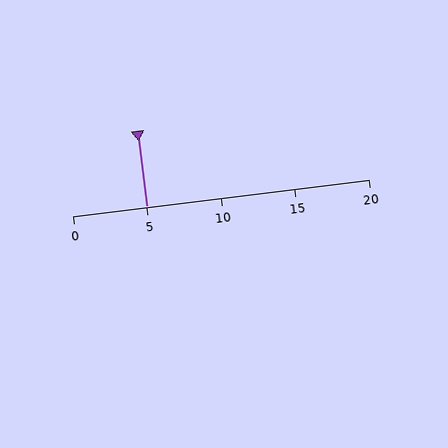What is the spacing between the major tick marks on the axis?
The major ticks are spaced 5 apart.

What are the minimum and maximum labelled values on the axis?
The axis runs from 0 to 20.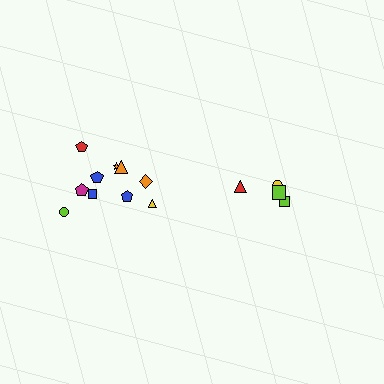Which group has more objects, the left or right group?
The left group.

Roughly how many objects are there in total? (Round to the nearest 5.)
Roughly 15 objects in total.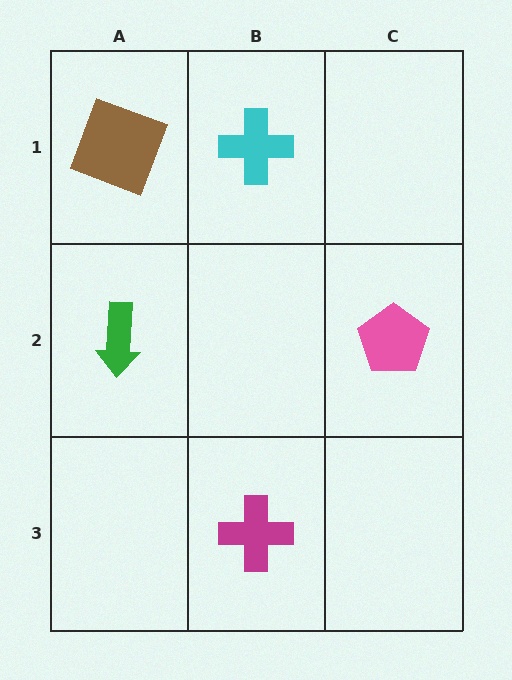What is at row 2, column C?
A pink pentagon.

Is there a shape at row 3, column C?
No, that cell is empty.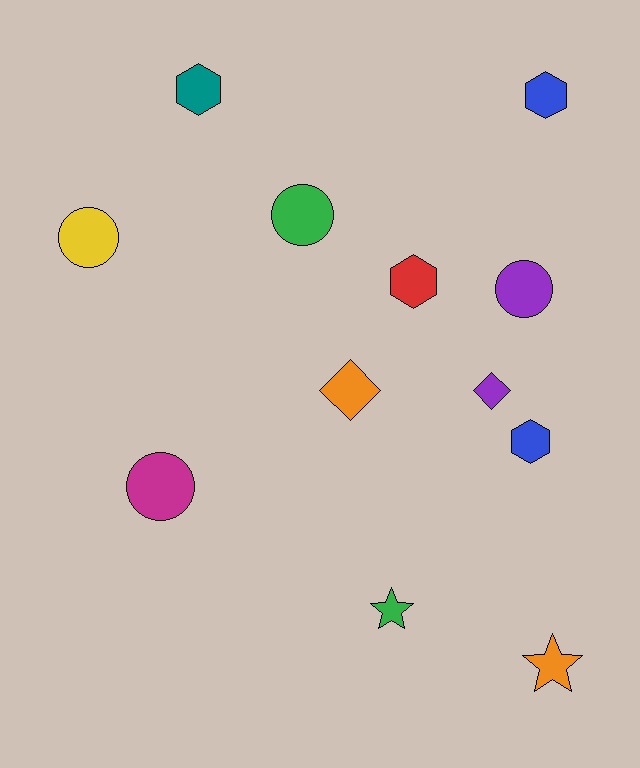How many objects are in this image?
There are 12 objects.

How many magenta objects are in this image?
There is 1 magenta object.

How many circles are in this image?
There are 4 circles.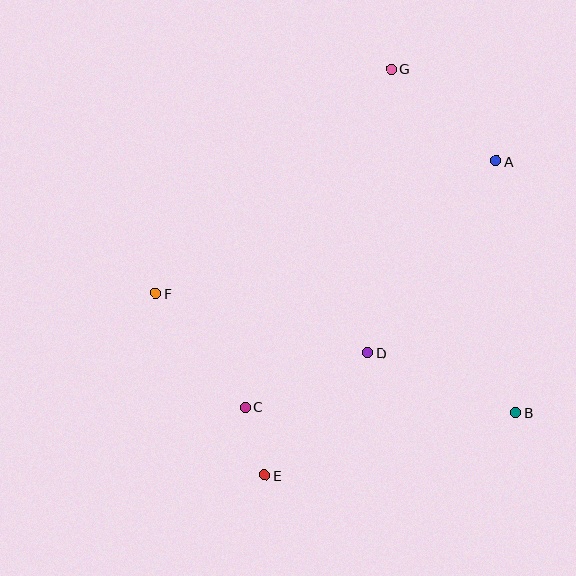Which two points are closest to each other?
Points C and E are closest to each other.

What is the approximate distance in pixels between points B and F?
The distance between B and F is approximately 379 pixels.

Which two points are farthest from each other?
Points E and G are farthest from each other.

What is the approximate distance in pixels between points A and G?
The distance between A and G is approximately 140 pixels.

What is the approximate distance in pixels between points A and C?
The distance between A and C is approximately 352 pixels.